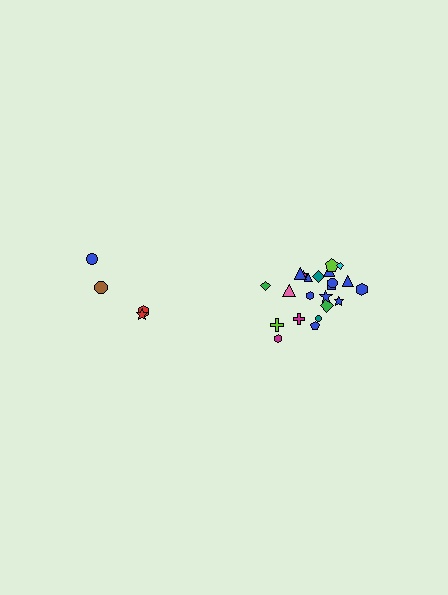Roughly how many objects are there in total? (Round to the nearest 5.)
Roughly 25 objects in total.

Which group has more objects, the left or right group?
The right group.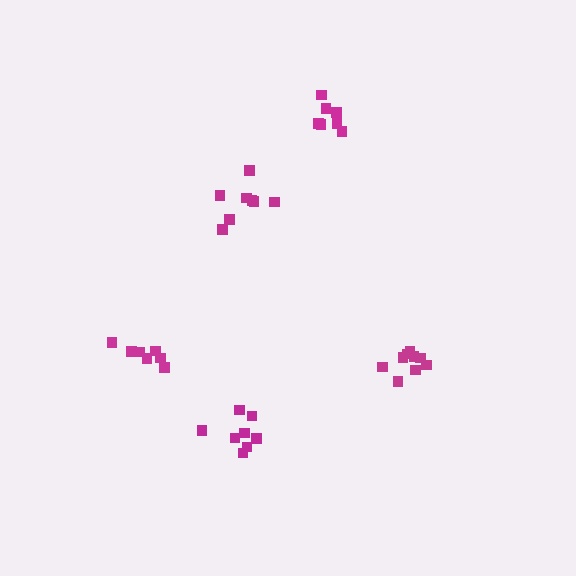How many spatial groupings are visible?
There are 5 spatial groupings.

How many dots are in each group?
Group 1: 9 dots, Group 2: 7 dots, Group 3: 8 dots, Group 4: 8 dots, Group 5: 7 dots (39 total).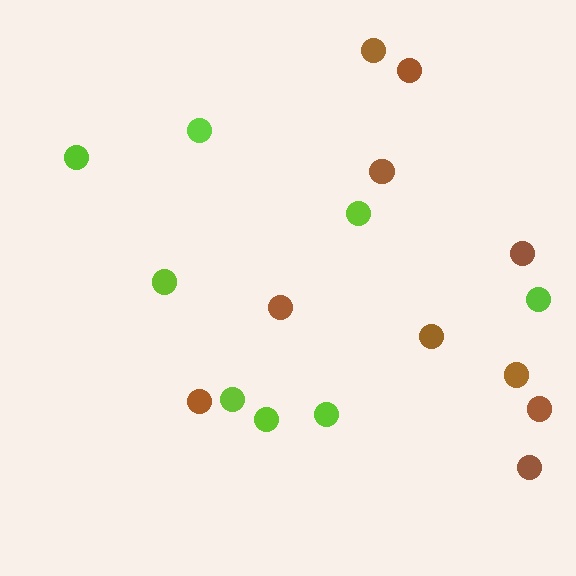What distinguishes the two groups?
There are 2 groups: one group of lime circles (8) and one group of brown circles (10).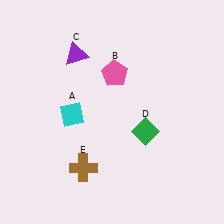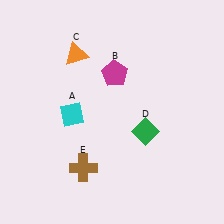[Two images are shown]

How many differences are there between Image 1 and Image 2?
There are 2 differences between the two images.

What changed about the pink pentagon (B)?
In Image 1, B is pink. In Image 2, it changed to magenta.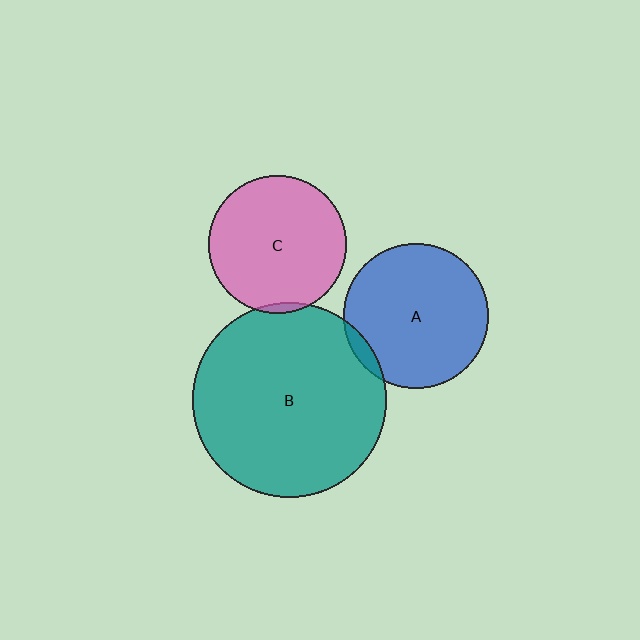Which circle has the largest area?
Circle B (teal).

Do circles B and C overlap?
Yes.